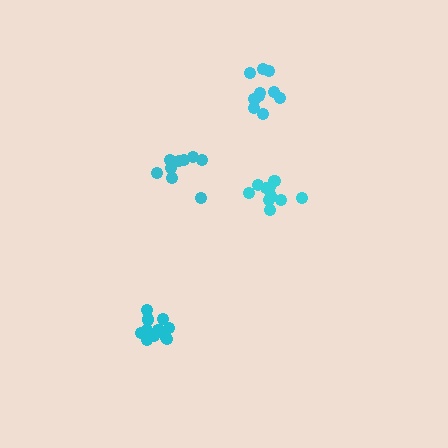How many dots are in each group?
Group 1: 10 dots, Group 2: 10 dots, Group 3: 11 dots, Group 4: 9 dots (40 total).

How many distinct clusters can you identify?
There are 4 distinct clusters.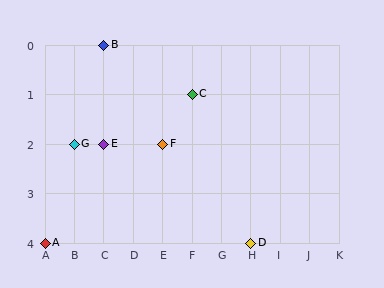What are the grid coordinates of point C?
Point C is at grid coordinates (F, 1).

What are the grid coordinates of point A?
Point A is at grid coordinates (A, 4).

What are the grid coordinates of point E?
Point E is at grid coordinates (C, 2).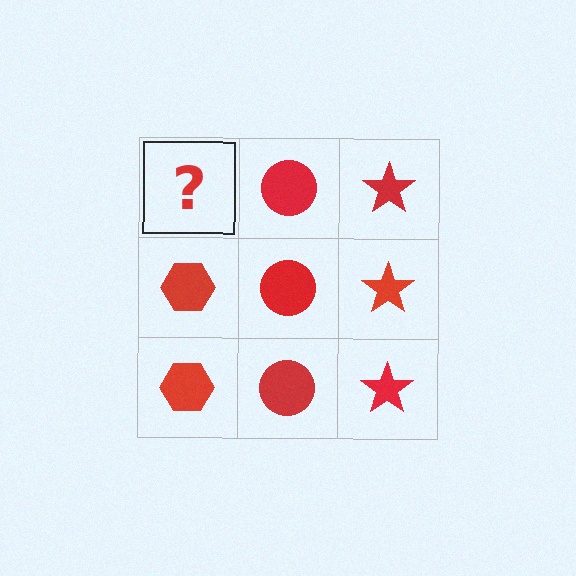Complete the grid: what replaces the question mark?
The question mark should be replaced with a red hexagon.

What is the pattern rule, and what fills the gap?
The rule is that each column has a consistent shape. The gap should be filled with a red hexagon.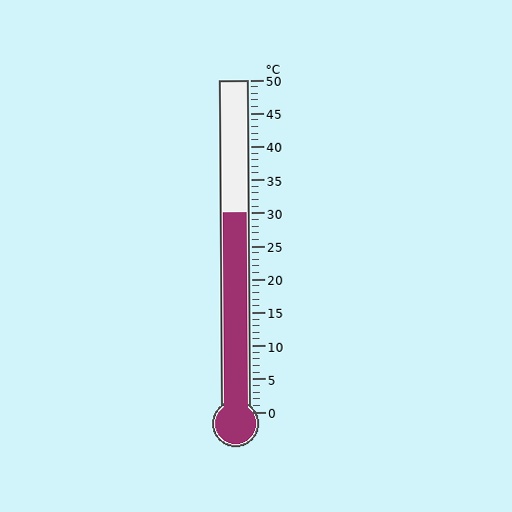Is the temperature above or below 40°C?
The temperature is below 40°C.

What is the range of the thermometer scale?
The thermometer scale ranges from 0°C to 50°C.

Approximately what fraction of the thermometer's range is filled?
The thermometer is filled to approximately 60% of its range.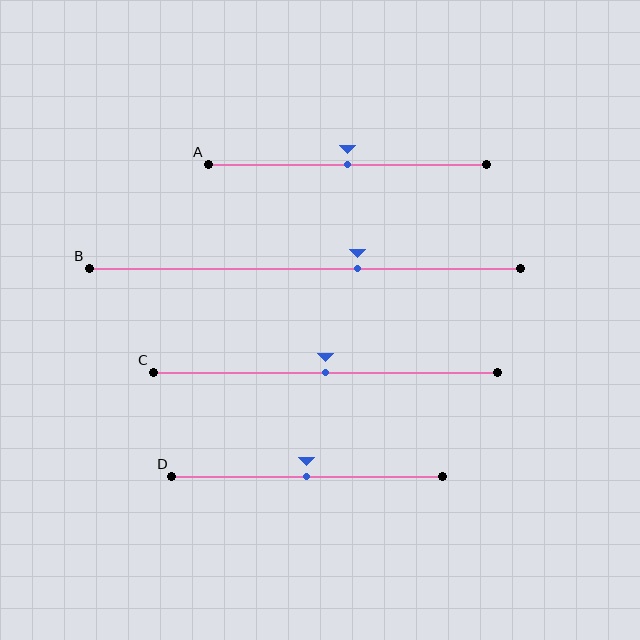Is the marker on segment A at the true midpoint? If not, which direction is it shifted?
Yes, the marker on segment A is at the true midpoint.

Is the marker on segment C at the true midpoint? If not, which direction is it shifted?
Yes, the marker on segment C is at the true midpoint.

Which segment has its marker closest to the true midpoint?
Segment A has its marker closest to the true midpoint.